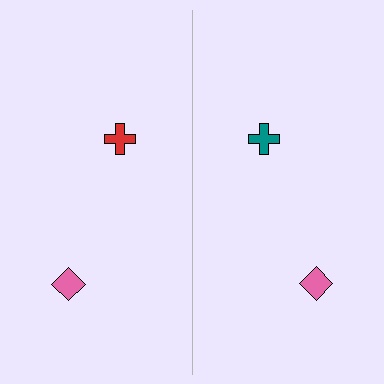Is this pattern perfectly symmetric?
No, the pattern is not perfectly symmetric. The teal cross on the right side breaks the symmetry — its mirror counterpart is red.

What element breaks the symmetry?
The teal cross on the right side breaks the symmetry — its mirror counterpart is red.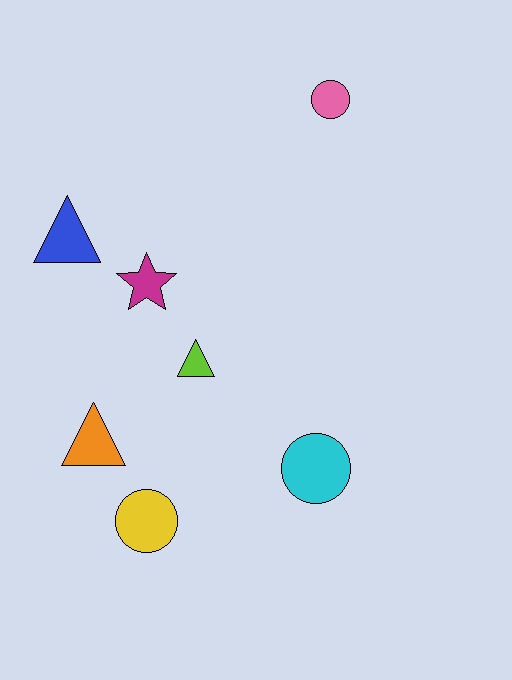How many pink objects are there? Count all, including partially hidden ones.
There is 1 pink object.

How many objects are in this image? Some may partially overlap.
There are 7 objects.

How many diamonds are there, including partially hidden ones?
There are no diamonds.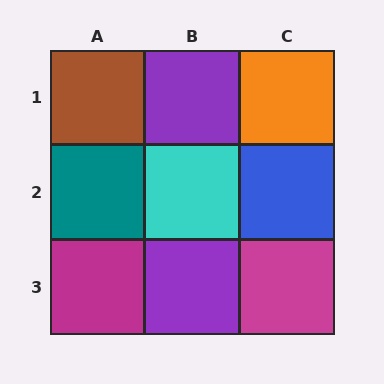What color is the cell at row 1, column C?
Orange.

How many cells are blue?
1 cell is blue.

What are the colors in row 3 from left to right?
Magenta, purple, magenta.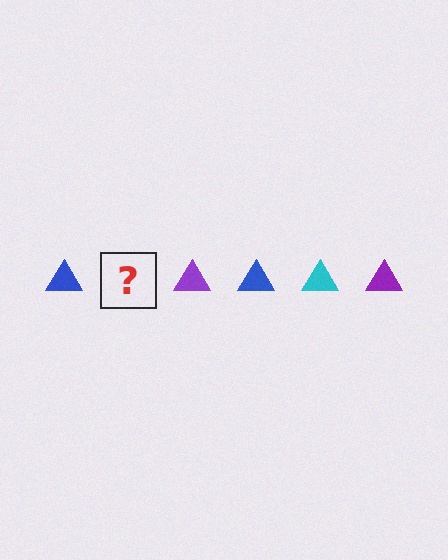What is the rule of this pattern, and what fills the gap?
The rule is that the pattern cycles through blue, cyan, purple triangles. The gap should be filled with a cyan triangle.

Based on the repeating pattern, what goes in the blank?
The blank should be a cyan triangle.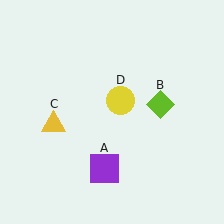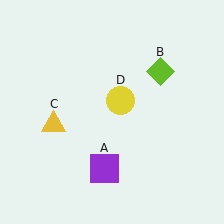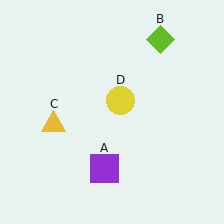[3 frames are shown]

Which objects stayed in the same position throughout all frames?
Purple square (object A) and yellow triangle (object C) and yellow circle (object D) remained stationary.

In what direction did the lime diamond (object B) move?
The lime diamond (object B) moved up.